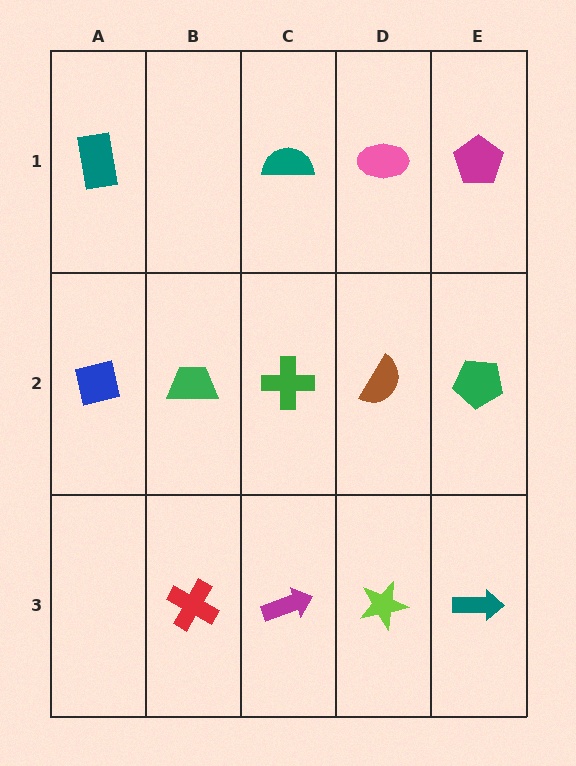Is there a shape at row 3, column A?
No, that cell is empty.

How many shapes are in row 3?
4 shapes.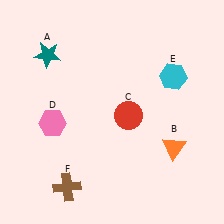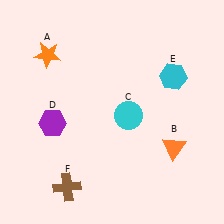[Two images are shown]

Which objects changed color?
A changed from teal to orange. C changed from red to cyan. D changed from pink to purple.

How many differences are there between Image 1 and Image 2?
There are 3 differences between the two images.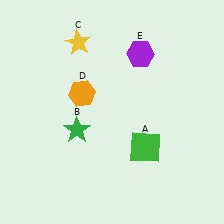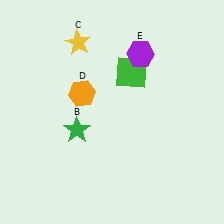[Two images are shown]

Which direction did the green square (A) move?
The green square (A) moved up.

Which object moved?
The green square (A) moved up.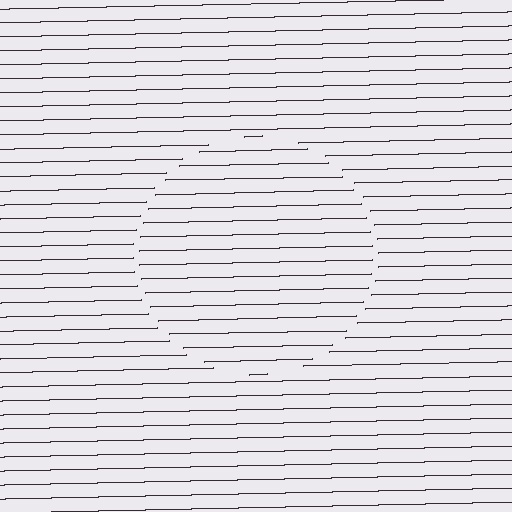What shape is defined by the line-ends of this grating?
An illusory circle. The interior of the shape contains the same grating, shifted by half a period — the contour is defined by the phase discontinuity where line-ends from the inner and outer gratings abut.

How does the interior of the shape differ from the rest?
The interior of the shape contains the same grating, shifted by half a period — the contour is defined by the phase discontinuity where line-ends from the inner and outer gratings abut.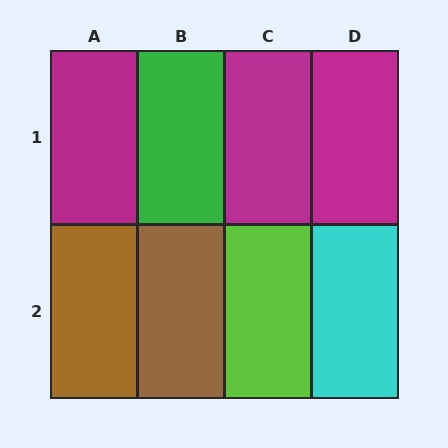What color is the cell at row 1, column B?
Green.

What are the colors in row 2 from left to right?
Brown, brown, lime, cyan.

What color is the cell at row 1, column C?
Magenta.